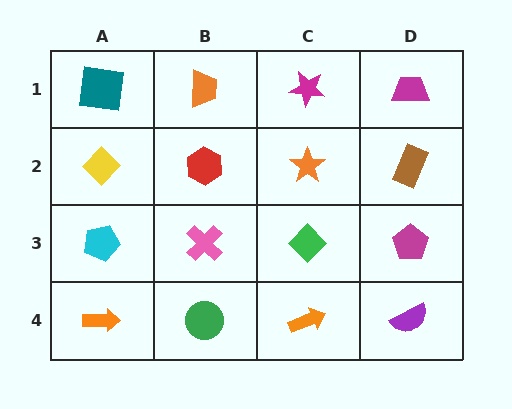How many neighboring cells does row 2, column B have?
4.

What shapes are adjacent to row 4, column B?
A pink cross (row 3, column B), an orange arrow (row 4, column A), an orange arrow (row 4, column C).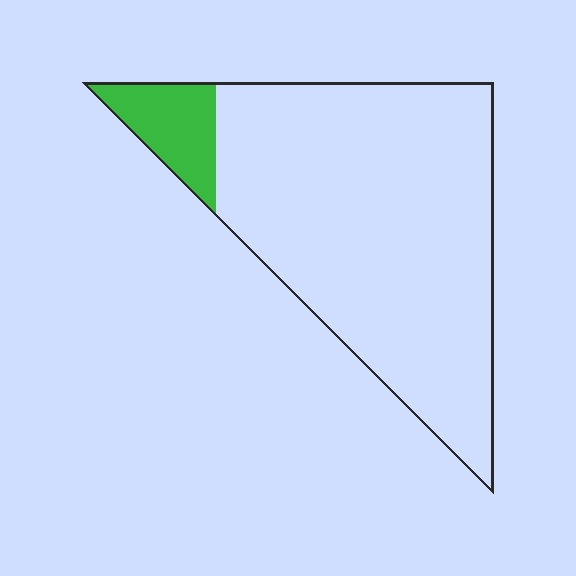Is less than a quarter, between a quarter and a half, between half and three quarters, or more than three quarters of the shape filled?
Less than a quarter.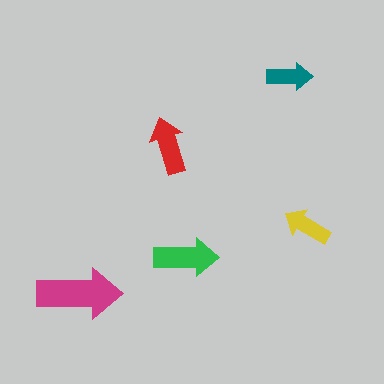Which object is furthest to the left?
The magenta arrow is leftmost.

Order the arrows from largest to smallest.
the magenta one, the green one, the red one, the yellow one, the teal one.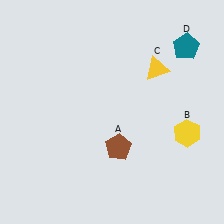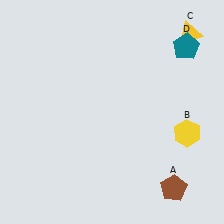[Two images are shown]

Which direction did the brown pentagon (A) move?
The brown pentagon (A) moved right.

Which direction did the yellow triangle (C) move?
The yellow triangle (C) moved up.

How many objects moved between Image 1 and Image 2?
2 objects moved between the two images.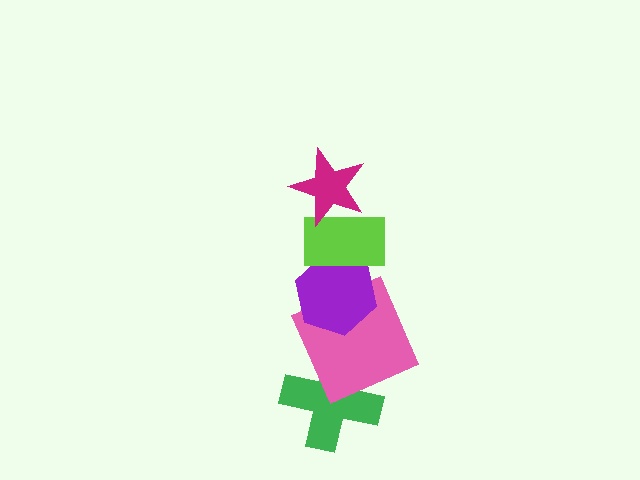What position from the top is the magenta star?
The magenta star is 1st from the top.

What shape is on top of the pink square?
The purple hexagon is on top of the pink square.